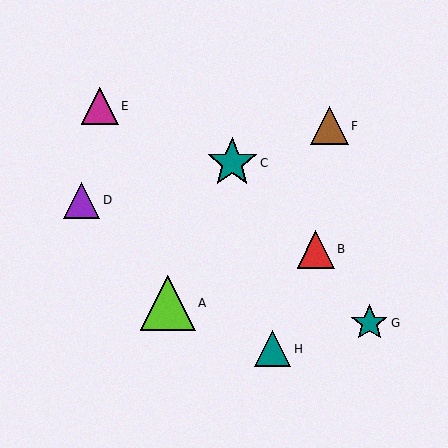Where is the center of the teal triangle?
The center of the teal triangle is at (272, 349).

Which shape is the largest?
The lime triangle (labeled A) is the largest.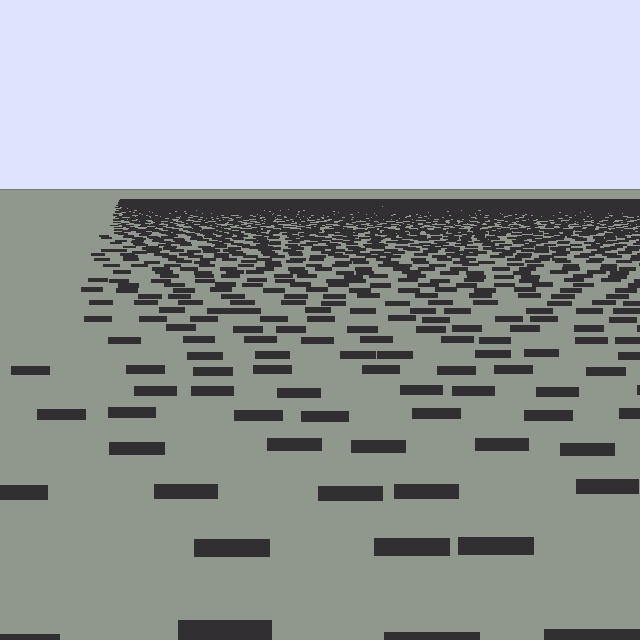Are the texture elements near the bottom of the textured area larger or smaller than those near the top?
Larger. Near the bottom, elements are closer to the viewer and appear at a bigger on-screen size.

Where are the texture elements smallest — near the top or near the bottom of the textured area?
Near the top.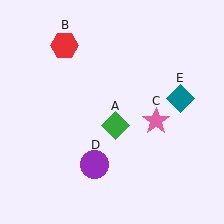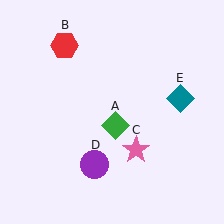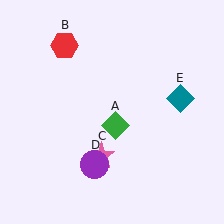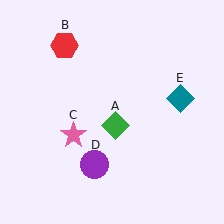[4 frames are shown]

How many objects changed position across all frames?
1 object changed position: pink star (object C).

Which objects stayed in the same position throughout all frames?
Green diamond (object A) and red hexagon (object B) and purple circle (object D) and teal diamond (object E) remained stationary.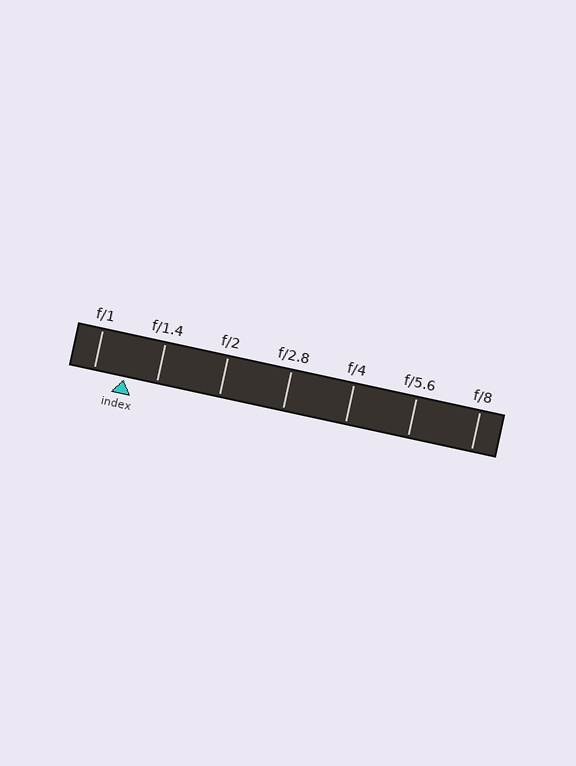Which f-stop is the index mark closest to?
The index mark is closest to f/1.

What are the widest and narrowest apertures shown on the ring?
The widest aperture shown is f/1 and the narrowest is f/8.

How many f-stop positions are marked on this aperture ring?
There are 7 f-stop positions marked.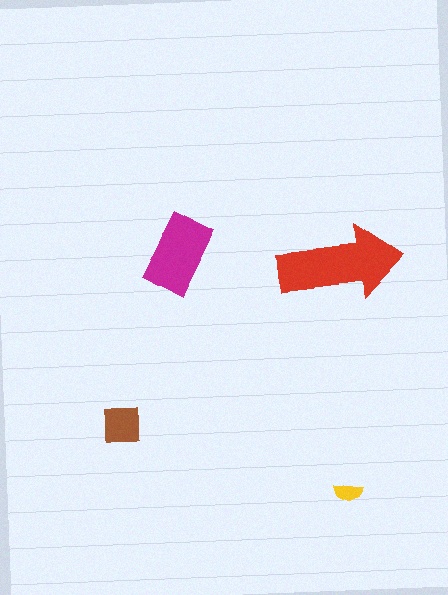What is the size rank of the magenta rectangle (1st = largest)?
2nd.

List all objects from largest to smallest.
The red arrow, the magenta rectangle, the brown square, the yellow semicircle.